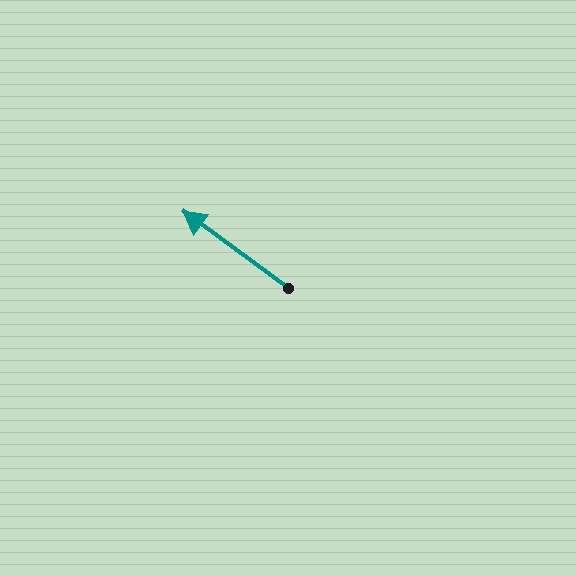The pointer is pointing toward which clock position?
Roughly 10 o'clock.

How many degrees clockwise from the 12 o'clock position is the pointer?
Approximately 306 degrees.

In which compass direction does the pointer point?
Northwest.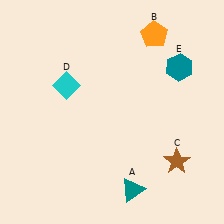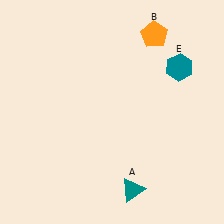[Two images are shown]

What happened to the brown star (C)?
The brown star (C) was removed in Image 2. It was in the bottom-right area of Image 1.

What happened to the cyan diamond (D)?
The cyan diamond (D) was removed in Image 2. It was in the top-left area of Image 1.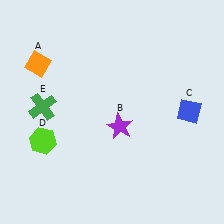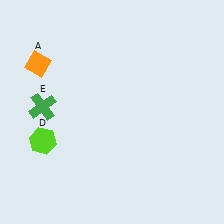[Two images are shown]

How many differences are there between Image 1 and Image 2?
There are 2 differences between the two images.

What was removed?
The purple star (B), the blue diamond (C) were removed in Image 2.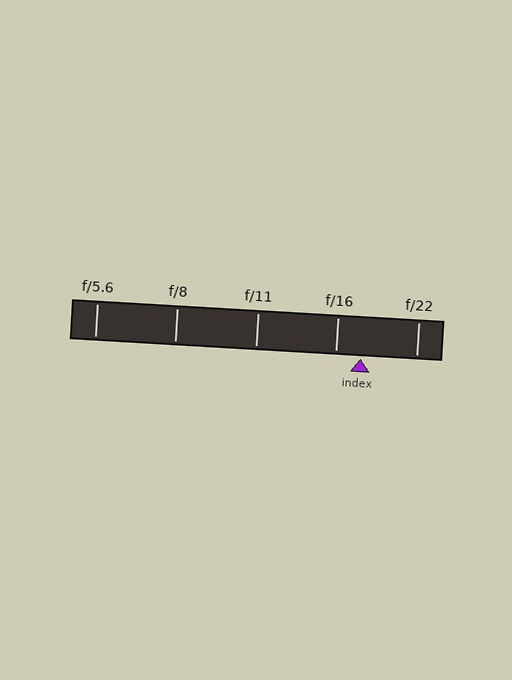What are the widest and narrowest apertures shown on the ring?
The widest aperture shown is f/5.6 and the narrowest is f/22.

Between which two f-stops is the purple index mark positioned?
The index mark is between f/16 and f/22.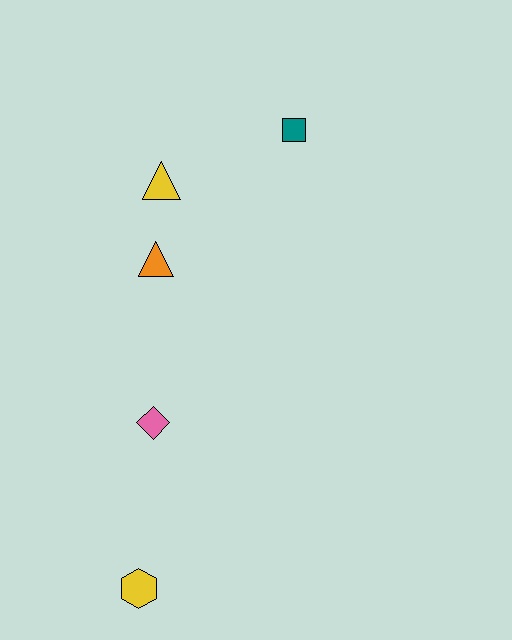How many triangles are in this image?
There are 2 triangles.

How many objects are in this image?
There are 5 objects.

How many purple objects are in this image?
There are no purple objects.